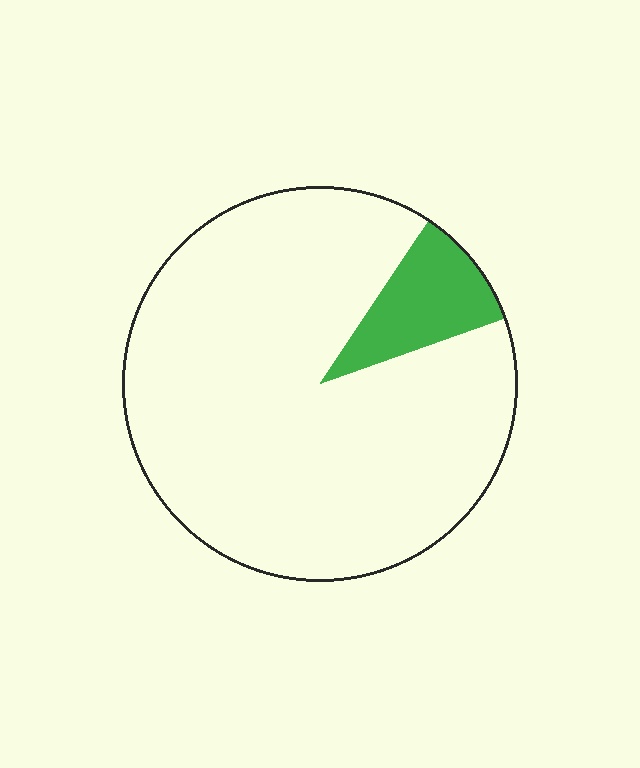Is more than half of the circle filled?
No.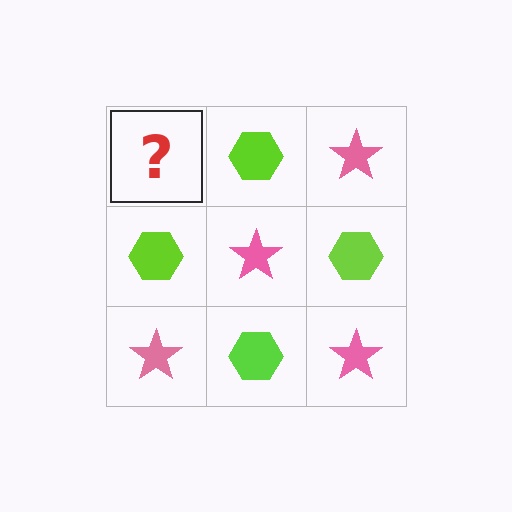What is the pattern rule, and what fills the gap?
The rule is that it alternates pink star and lime hexagon in a checkerboard pattern. The gap should be filled with a pink star.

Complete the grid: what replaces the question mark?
The question mark should be replaced with a pink star.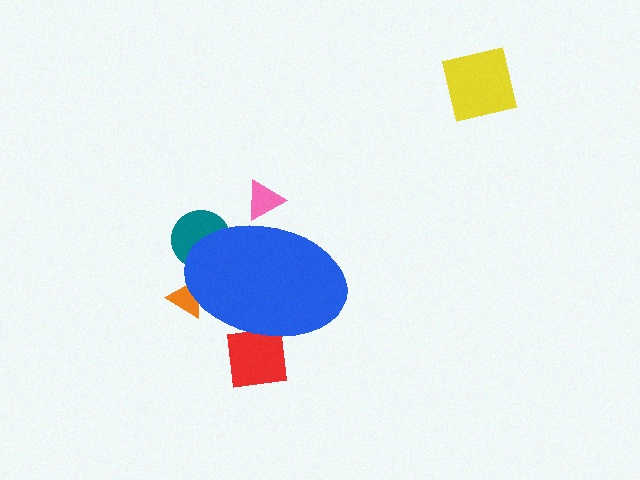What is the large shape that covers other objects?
A blue ellipse.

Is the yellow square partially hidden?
No, the yellow square is fully visible.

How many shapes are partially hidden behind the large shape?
4 shapes are partially hidden.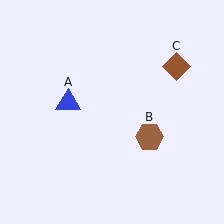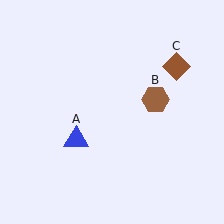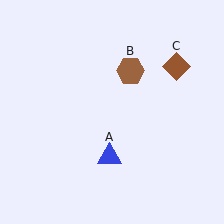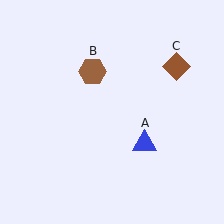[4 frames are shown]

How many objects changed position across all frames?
2 objects changed position: blue triangle (object A), brown hexagon (object B).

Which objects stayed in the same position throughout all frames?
Brown diamond (object C) remained stationary.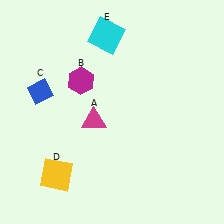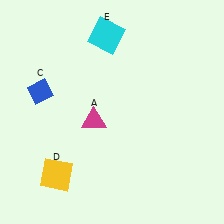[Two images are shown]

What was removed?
The magenta hexagon (B) was removed in Image 2.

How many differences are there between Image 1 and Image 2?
There is 1 difference between the two images.